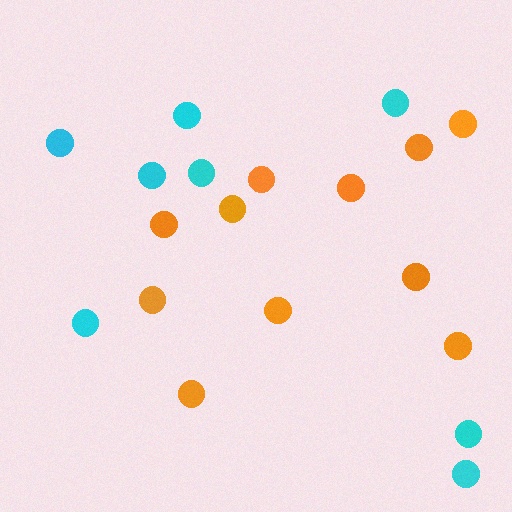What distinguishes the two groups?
There are 2 groups: one group of orange circles (11) and one group of cyan circles (8).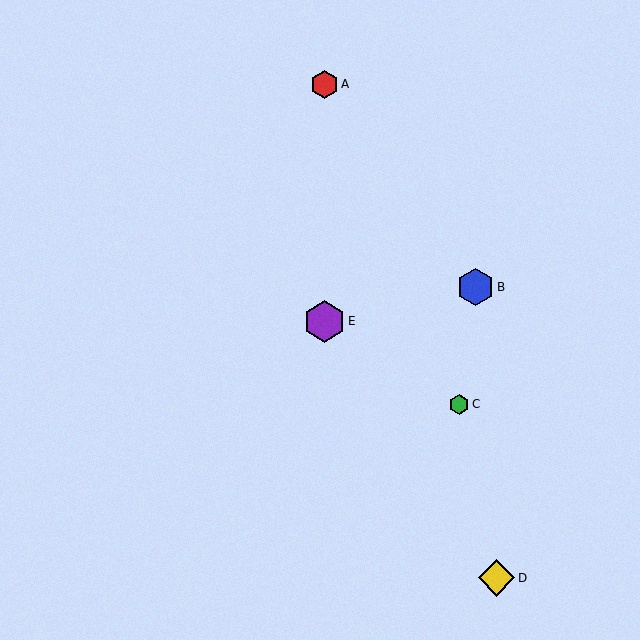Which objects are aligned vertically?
Objects A, E are aligned vertically.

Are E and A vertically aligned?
Yes, both are at x≈324.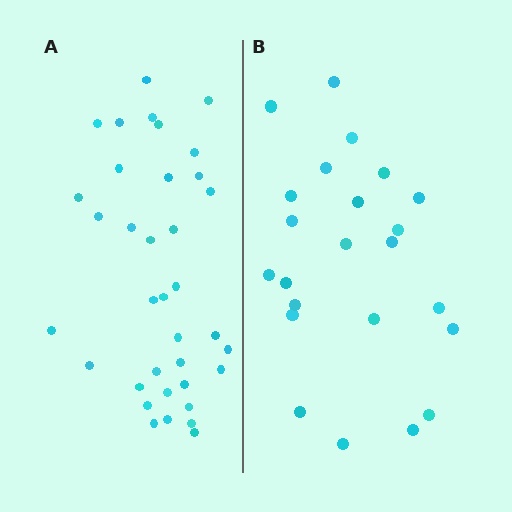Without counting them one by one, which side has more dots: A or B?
Region A (the left region) has more dots.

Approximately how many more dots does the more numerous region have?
Region A has approximately 15 more dots than region B.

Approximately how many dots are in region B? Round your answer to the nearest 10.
About 20 dots. (The exact count is 23, which rounds to 20.)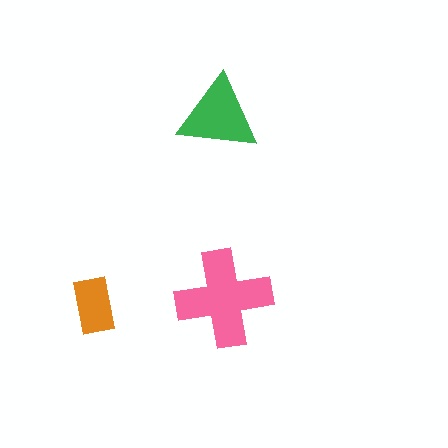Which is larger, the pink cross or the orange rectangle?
The pink cross.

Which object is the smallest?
The orange rectangle.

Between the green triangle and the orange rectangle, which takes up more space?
The green triangle.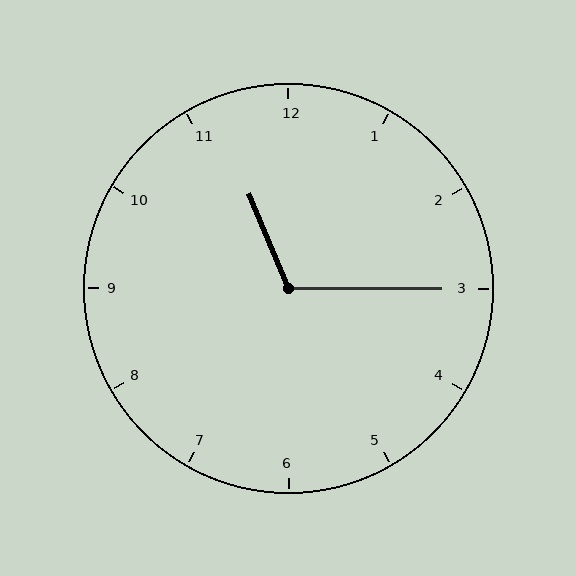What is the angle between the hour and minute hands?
Approximately 112 degrees.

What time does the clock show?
11:15.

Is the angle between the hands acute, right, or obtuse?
It is obtuse.